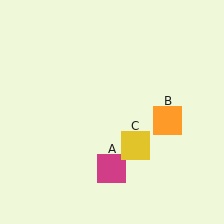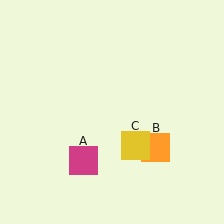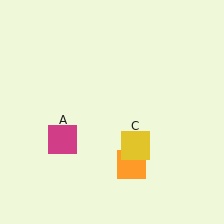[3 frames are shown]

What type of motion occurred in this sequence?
The magenta square (object A), orange square (object B) rotated clockwise around the center of the scene.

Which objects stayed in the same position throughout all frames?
Yellow square (object C) remained stationary.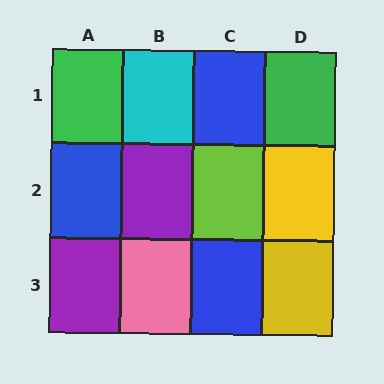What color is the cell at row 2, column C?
Lime.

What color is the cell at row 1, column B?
Cyan.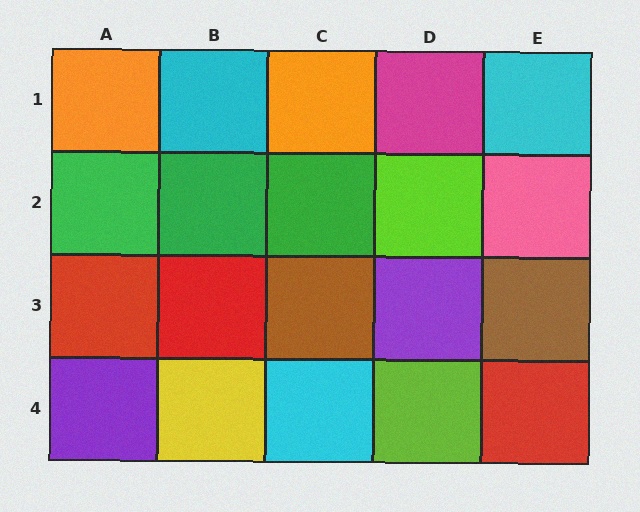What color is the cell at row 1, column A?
Orange.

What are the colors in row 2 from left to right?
Green, green, green, lime, pink.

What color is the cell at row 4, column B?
Yellow.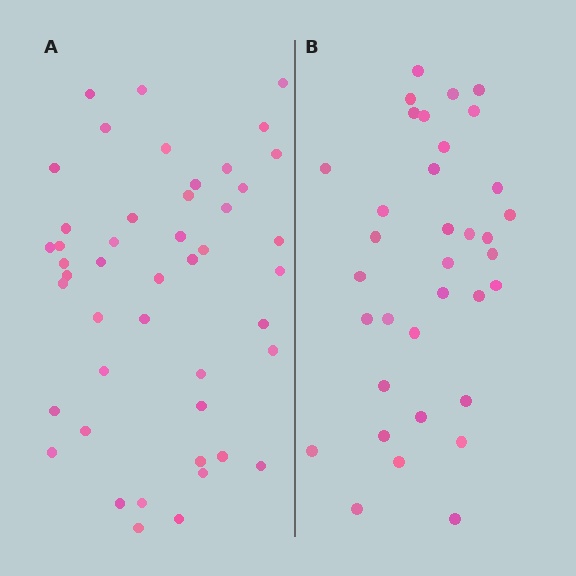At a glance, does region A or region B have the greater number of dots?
Region A (the left region) has more dots.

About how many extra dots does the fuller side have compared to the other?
Region A has roughly 12 or so more dots than region B.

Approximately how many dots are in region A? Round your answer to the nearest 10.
About 50 dots. (The exact count is 46, which rounds to 50.)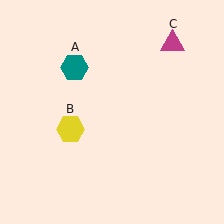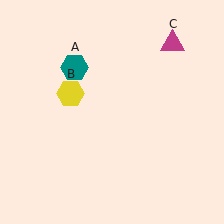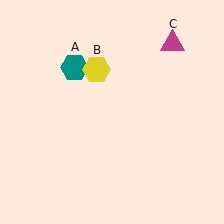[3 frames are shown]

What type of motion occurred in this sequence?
The yellow hexagon (object B) rotated clockwise around the center of the scene.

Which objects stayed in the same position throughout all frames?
Teal hexagon (object A) and magenta triangle (object C) remained stationary.